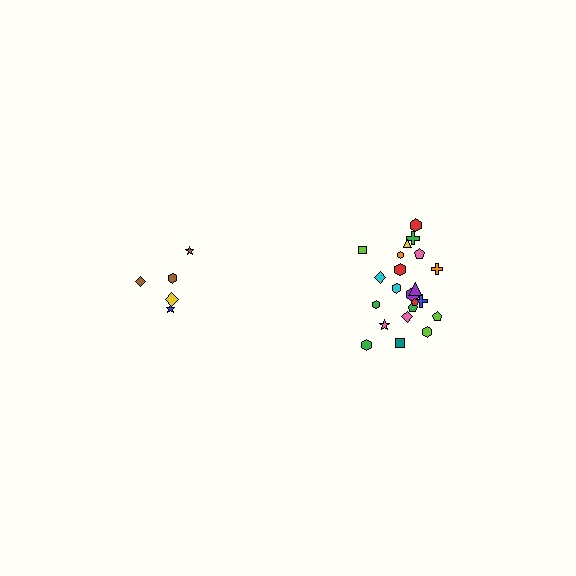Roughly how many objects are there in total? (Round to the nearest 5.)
Roughly 25 objects in total.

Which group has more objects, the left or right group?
The right group.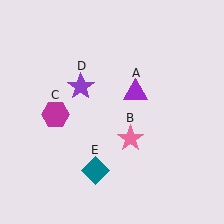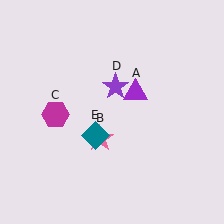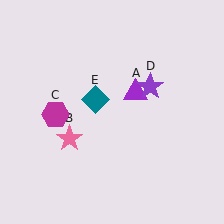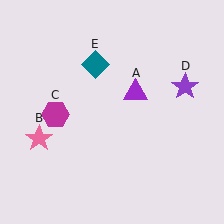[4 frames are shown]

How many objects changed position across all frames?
3 objects changed position: pink star (object B), purple star (object D), teal diamond (object E).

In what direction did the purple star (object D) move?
The purple star (object D) moved right.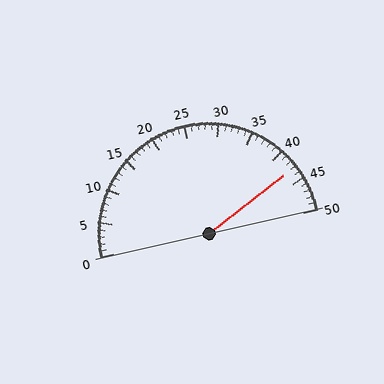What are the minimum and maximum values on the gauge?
The gauge ranges from 0 to 50.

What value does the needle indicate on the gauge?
The needle indicates approximately 43.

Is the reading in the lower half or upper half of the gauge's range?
The reading is in the upper half of the range (0 to 50).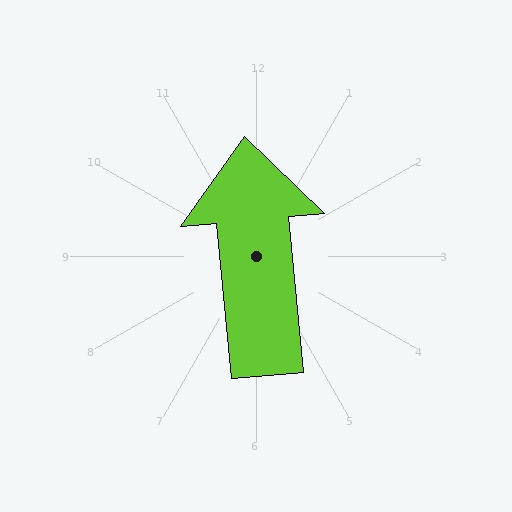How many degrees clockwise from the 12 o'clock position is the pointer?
Approximately 355 degrees.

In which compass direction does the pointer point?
North.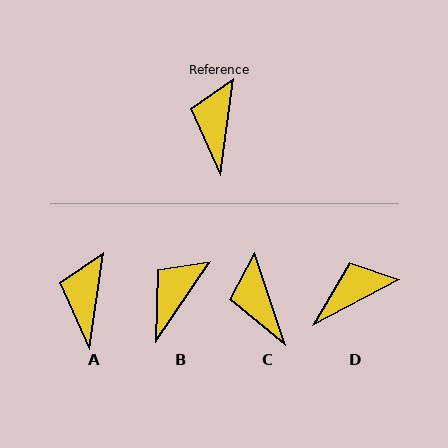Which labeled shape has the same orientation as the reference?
A.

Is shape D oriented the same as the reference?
No, it is off by about 54 degrees.